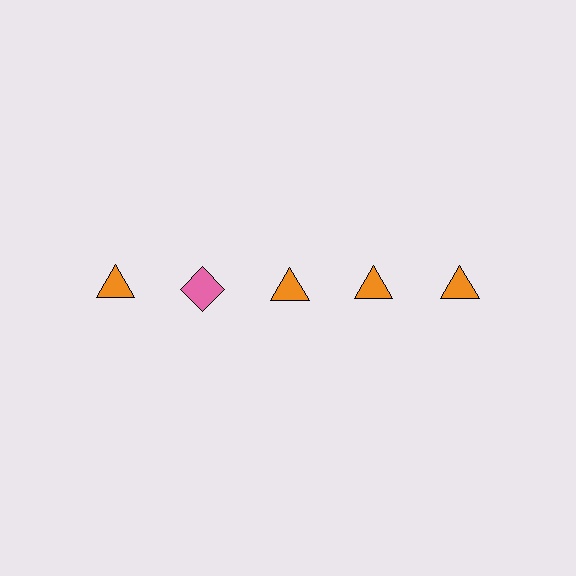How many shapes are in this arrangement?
There are 5 shapes arranged in a grid pattern.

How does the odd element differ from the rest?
It differs in both color (pink instead of orange) and shape (diamond instead of triangle).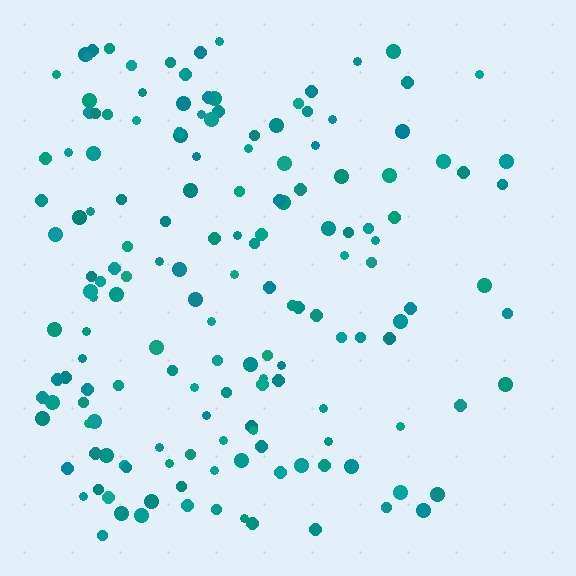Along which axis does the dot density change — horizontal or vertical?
Horizontal.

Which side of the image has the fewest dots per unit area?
The right.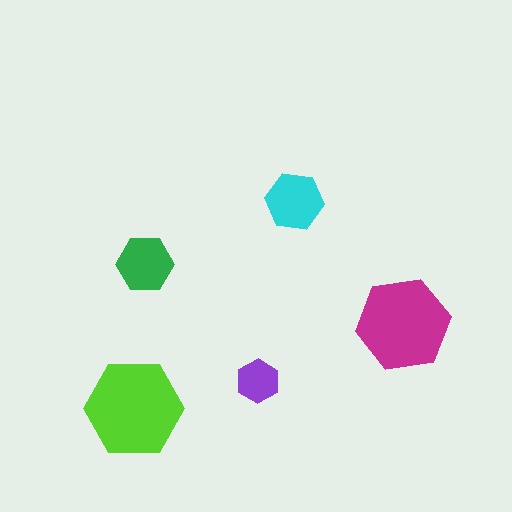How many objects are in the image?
There are 5 objects in the image.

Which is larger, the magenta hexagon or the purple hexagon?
The magenta one.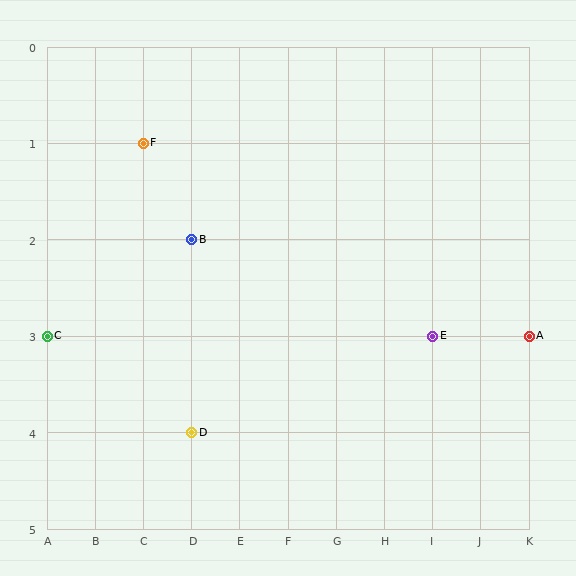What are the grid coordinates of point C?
Point C is at grid coordinates (A, 3).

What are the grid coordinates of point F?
Point F is at grid coordinates (C, 1).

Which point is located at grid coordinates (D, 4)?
Point D is at (D, 4).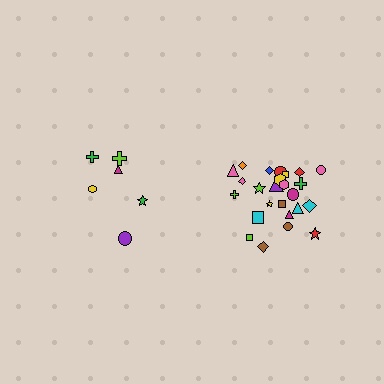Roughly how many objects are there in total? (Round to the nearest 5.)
Roughly 30 objects in total.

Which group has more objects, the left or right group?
The right group.